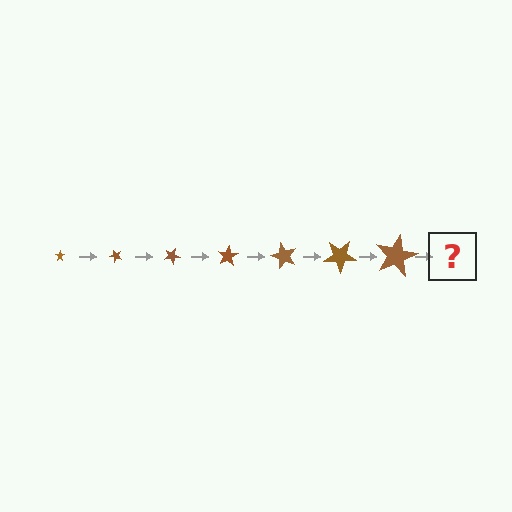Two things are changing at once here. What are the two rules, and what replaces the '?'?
The two rules are that the star grows larger each step and it rotates 50 degrees each step. The '?' should be a star, larger than the previous one and rotated 350 degrees from the start.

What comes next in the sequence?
The next element should be a star, larger than the previous one and rotated 350 degrees from the start.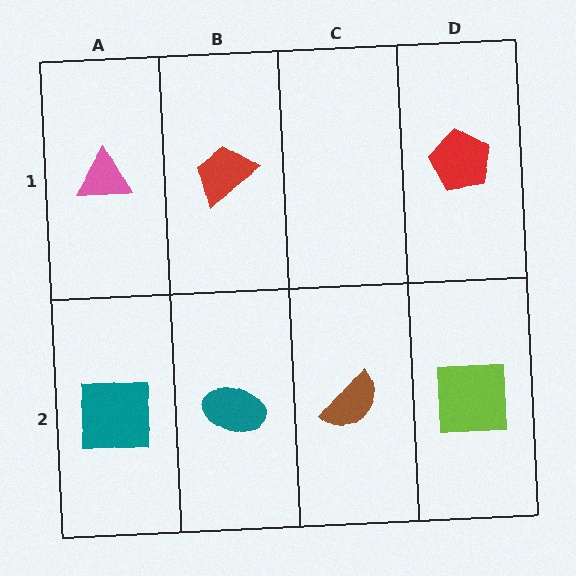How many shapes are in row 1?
3 shapes.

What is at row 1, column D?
A red pentagon.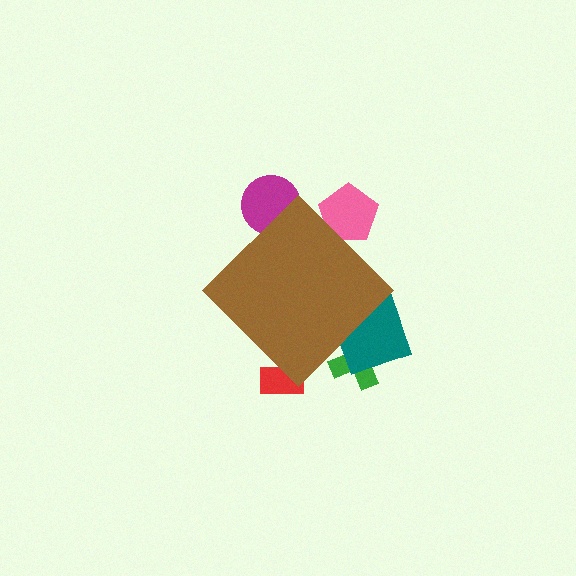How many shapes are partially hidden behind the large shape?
5 shapes are partially hidden.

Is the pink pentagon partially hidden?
Yes, the pink pentagon is partially hidden behind the brown diamond.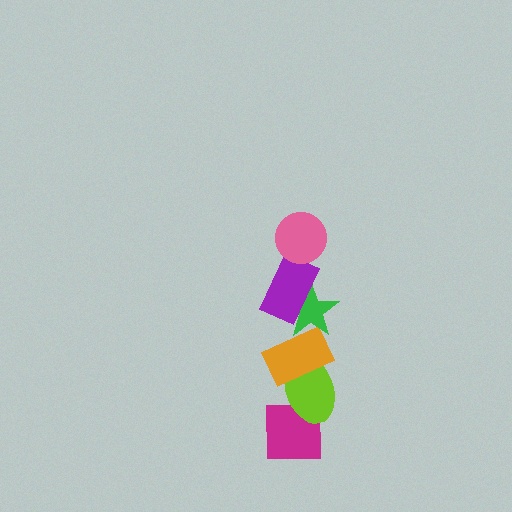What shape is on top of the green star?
The purple rectangle is on top of the green star.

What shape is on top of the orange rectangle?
The green star is on top of the orange rectangle.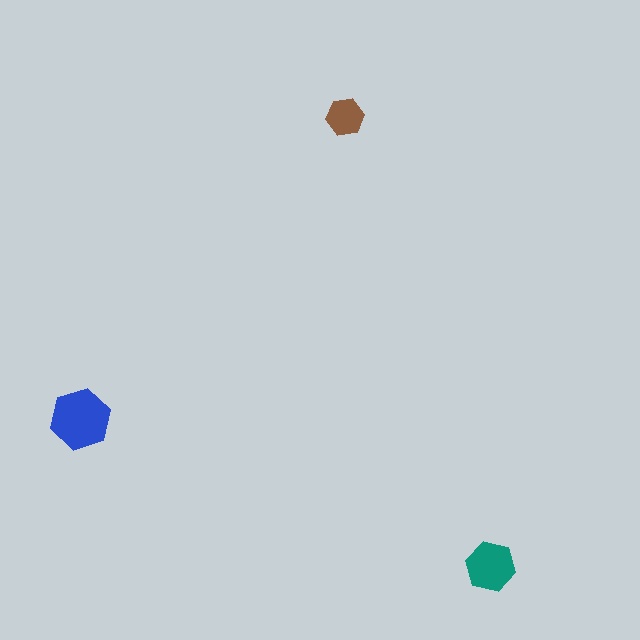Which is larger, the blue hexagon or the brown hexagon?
The blue one.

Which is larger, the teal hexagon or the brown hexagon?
The teal one.